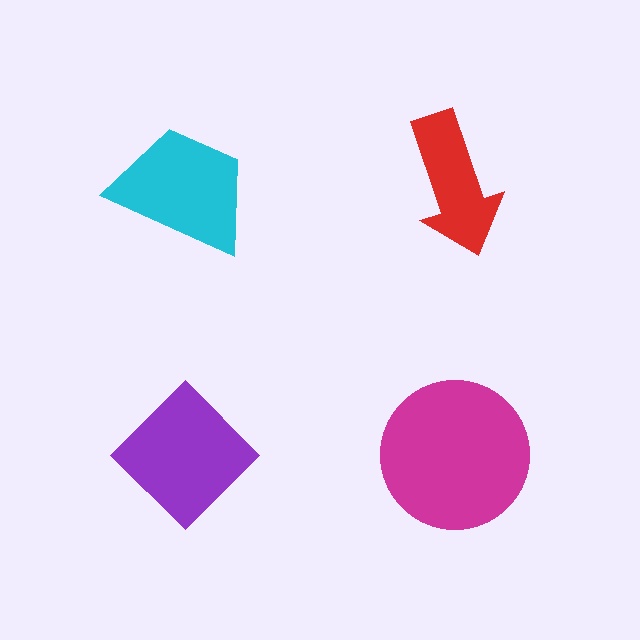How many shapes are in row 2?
2 shapes.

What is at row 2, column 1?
A purple diamond.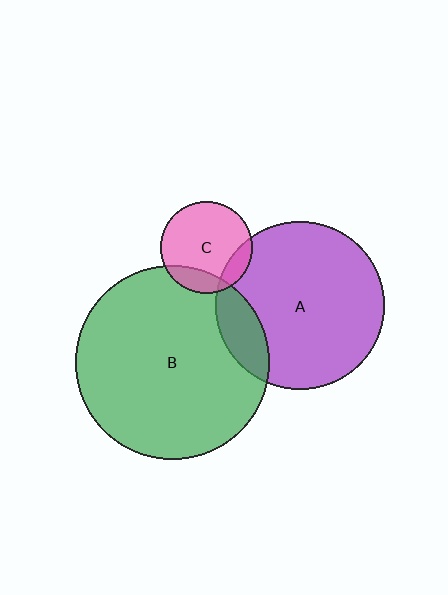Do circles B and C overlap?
Yes.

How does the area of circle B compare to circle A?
Approximately 1.3 times.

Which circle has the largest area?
Circle B (green).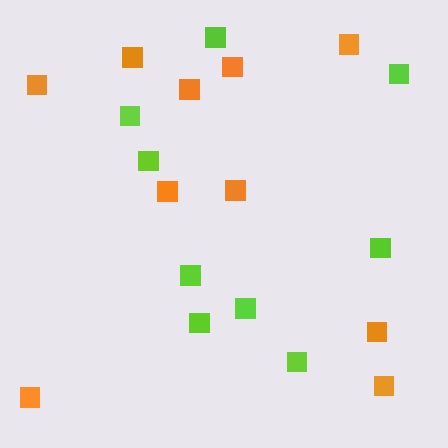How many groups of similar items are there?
There are 2 groups: one group of orange squares (10) and one group of lime squares (9).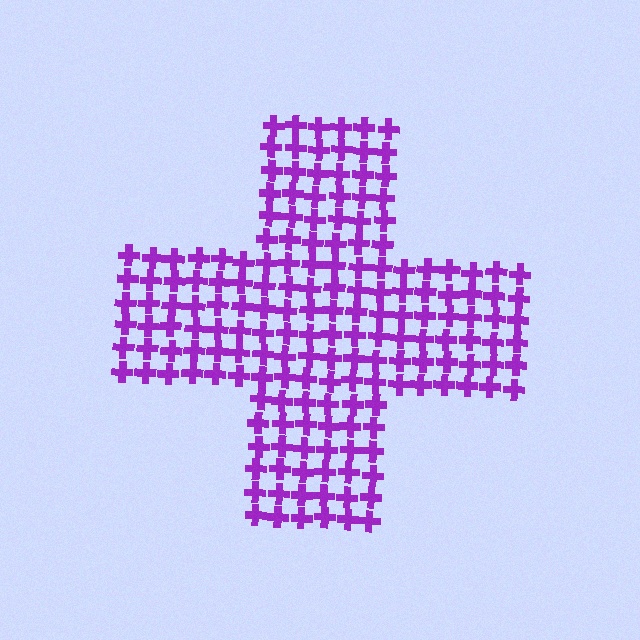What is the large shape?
The large shape is a cross.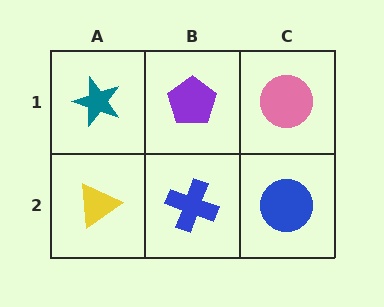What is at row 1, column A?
A teal star.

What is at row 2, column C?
A blue circle.